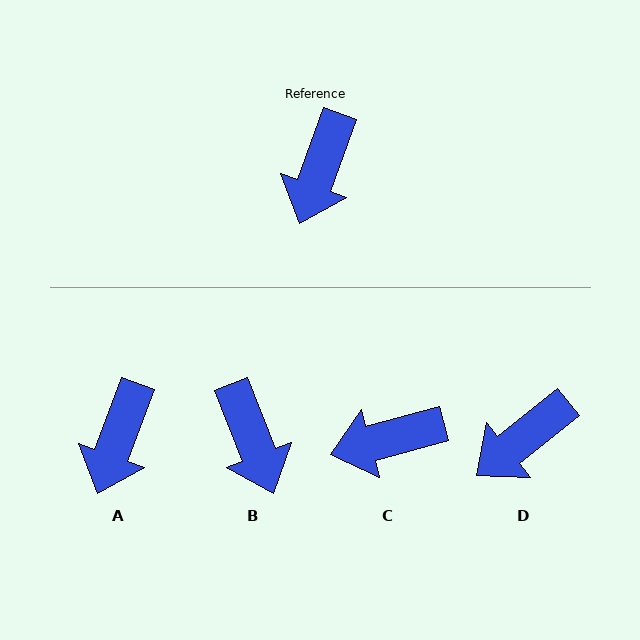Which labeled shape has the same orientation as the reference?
A.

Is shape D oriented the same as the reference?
No, it is off by about 31 degrees.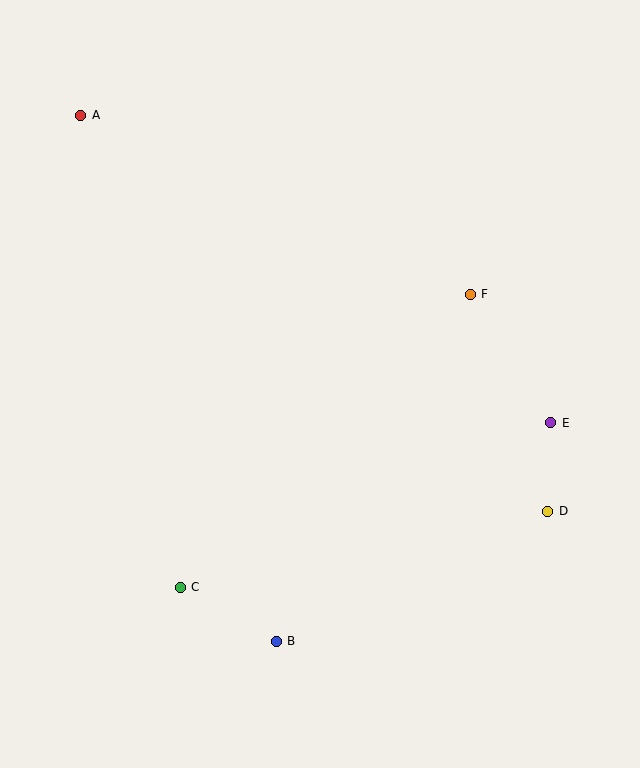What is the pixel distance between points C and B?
The distance between C and B is 110 pixels.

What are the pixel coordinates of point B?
Point B is at (276, 641).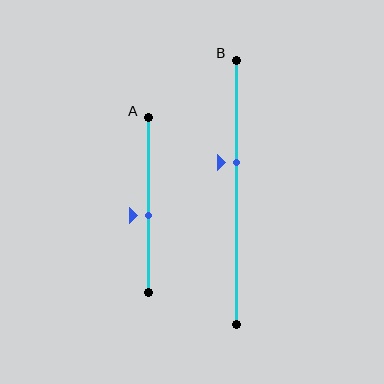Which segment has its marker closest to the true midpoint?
Segment A has its marker closest to the true midpoint.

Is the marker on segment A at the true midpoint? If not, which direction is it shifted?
No, the marker on segment A is shifted downward by about 6% of the segment length.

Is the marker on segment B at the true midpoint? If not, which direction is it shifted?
No, the marker on segment B is shifted upward by about 11% of the segment length.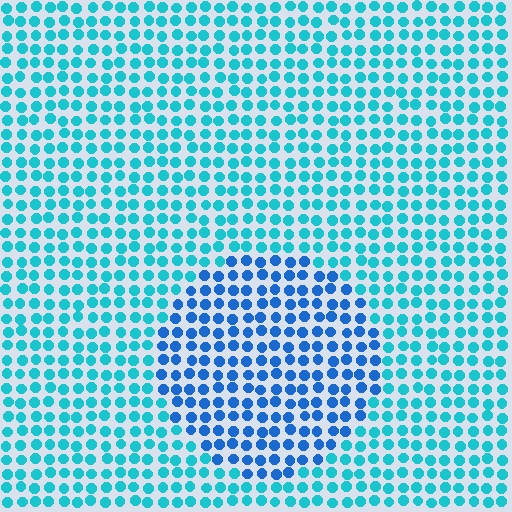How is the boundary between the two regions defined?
The boundary is defined purely by a slight shift in hue (about 31 degrees). Spacing, size, and orientation are identical on both sides.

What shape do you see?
I see a circle.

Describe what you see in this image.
The image is filled with small cyan elements in a uniform arrangement. A circle-shaped region is visible where the elements are tinted to a slightly different hue, forming a subtle color boundary.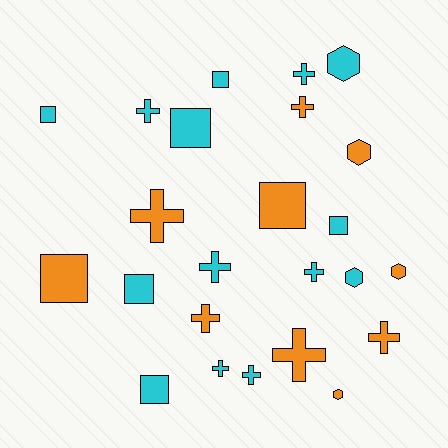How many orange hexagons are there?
There are 3 orange hexagons.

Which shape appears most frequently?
Cross, with 11 objects.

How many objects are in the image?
There are 24 objects.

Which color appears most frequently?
Cyan, with 14 objects.